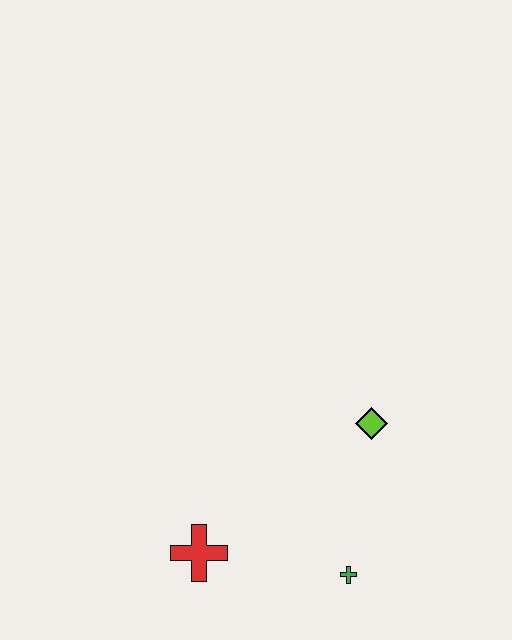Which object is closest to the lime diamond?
The green cross is closest to the lime diamond.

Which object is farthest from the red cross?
The lime diamond is farthest from the red cross.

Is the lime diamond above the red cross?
Yes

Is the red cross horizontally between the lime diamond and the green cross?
No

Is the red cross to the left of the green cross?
Yes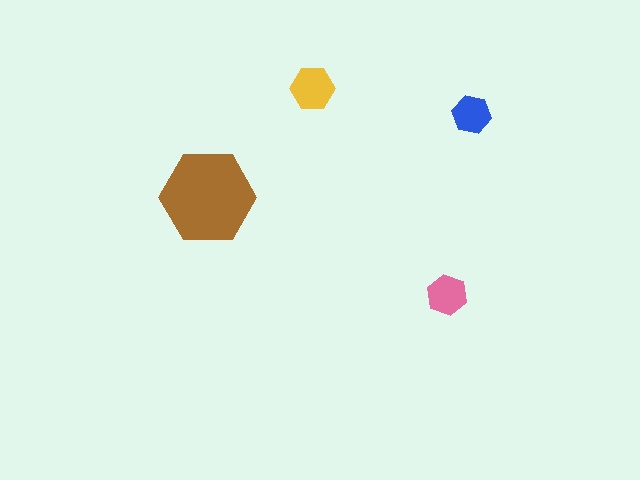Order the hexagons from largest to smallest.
the brown one, the yellow one, the pink one, the blue one.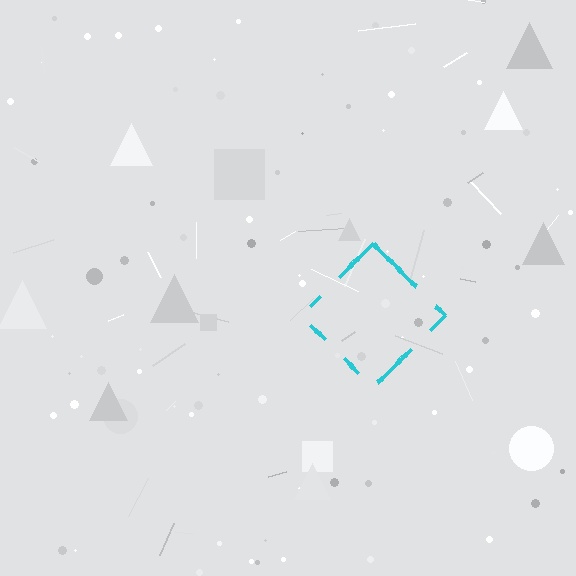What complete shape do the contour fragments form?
The contour fragments form a diamond.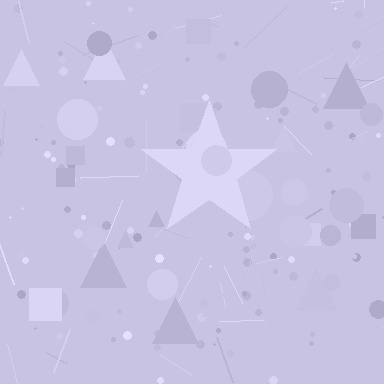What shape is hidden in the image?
A star is hidden in the image.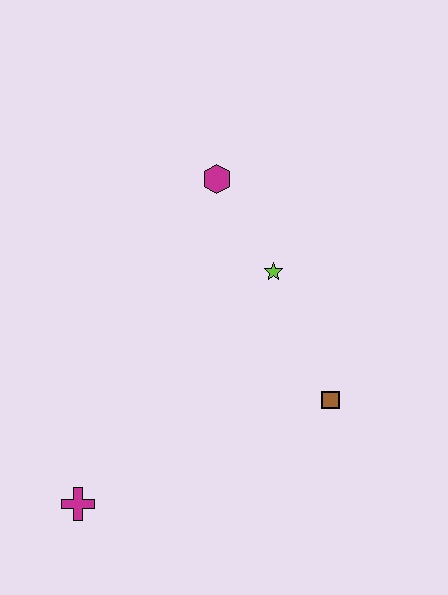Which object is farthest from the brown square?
The magenta cross is farthest from the brown square.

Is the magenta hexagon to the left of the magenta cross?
No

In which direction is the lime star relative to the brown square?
The lime star is above the brown square.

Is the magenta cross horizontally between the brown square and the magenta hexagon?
No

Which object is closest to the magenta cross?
The brown square is closest to the magenta cross.